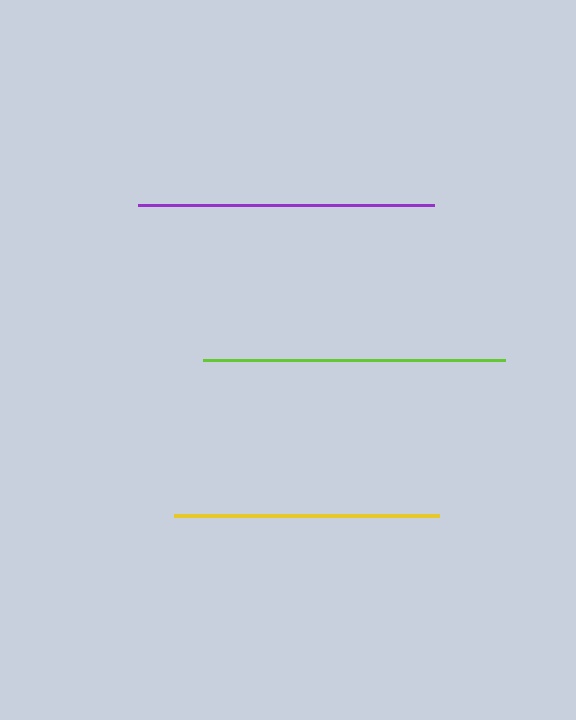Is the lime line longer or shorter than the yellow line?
The lime line is longer than the yellow line.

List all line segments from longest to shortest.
From longest to shortest: lime, purple, yellow.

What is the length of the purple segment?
The purple segment is approximately 296 pixels long.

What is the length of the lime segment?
The lime segment is approximately 302 pixels long.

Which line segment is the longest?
The lime line is the longest at approximately 302 pixels.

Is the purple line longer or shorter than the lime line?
The lime line is longer than the purple line.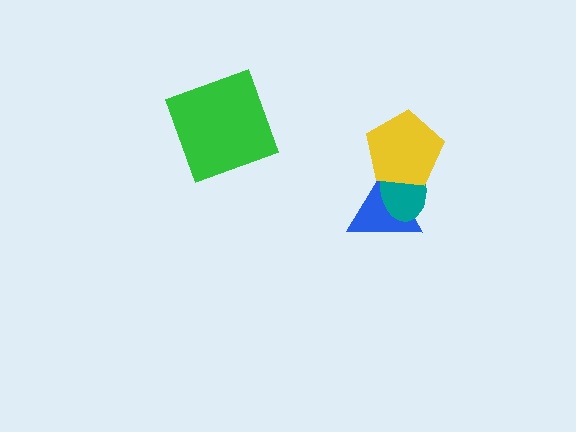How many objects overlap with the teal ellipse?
2 objects overlap with the teal ellipse.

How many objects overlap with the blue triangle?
2 objects overlap with the blue triangle.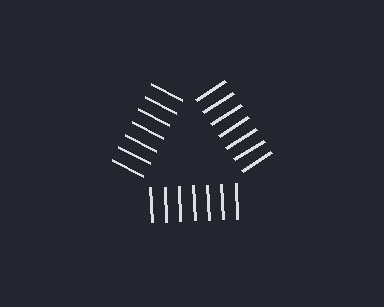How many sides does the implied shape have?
3 sides — the line-ends trace a triangle.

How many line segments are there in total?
21 — 7 along each of the 3 edges.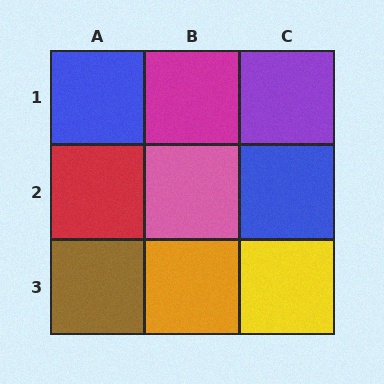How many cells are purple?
1 cell is purple.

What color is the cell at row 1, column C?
Purple.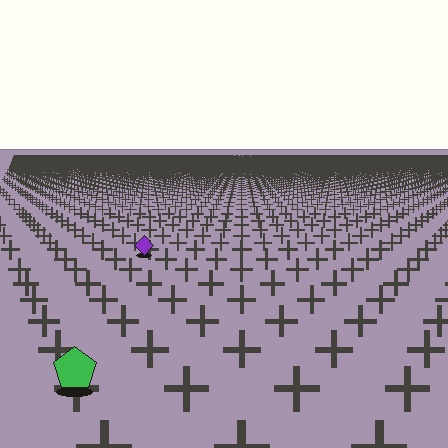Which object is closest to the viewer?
The green pentagon is closest. The texture marks near it are larger and more spread out.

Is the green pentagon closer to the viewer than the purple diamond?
Yes. The green pentagon is closer — you can tell from the texture gradient: the ground texture is coarser near it.